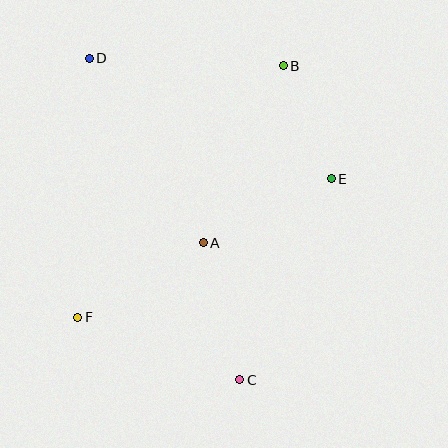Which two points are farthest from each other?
Points C and D are farthest from each other.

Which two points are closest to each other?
Points B and E are closest to each other.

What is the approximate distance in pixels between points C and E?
The distance between C and E is approximately 221 pixels.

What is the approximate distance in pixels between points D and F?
The distance between D and F is approximately 259 pixels.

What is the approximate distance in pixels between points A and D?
The distance between A and D is approximately 217 pixels.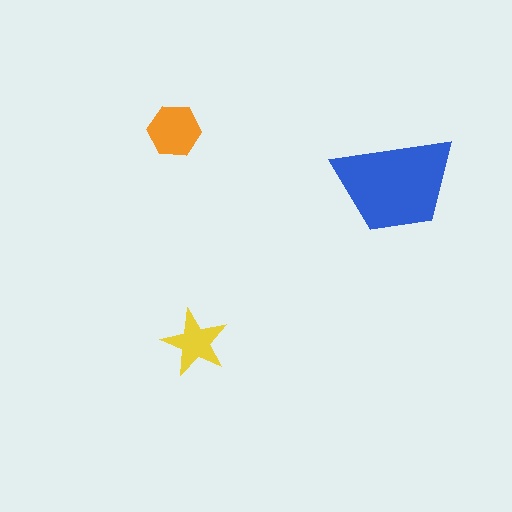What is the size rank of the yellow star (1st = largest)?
3rd.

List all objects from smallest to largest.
The yellow star, the orange hexagon, the blue trapezoid.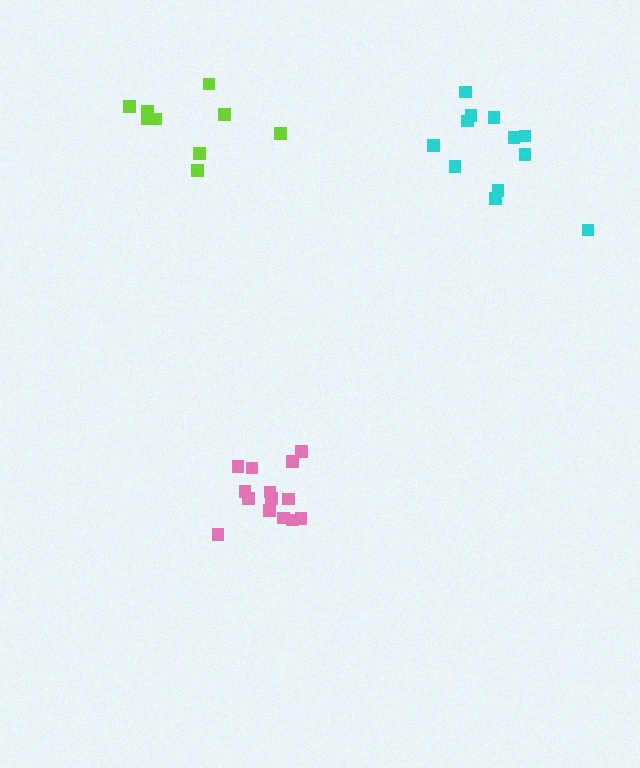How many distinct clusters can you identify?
There are 3 distinct clusters.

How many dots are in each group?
Group 1: 9 dots, Group 2: 14 dots, Group 3: 12 dots (35 total).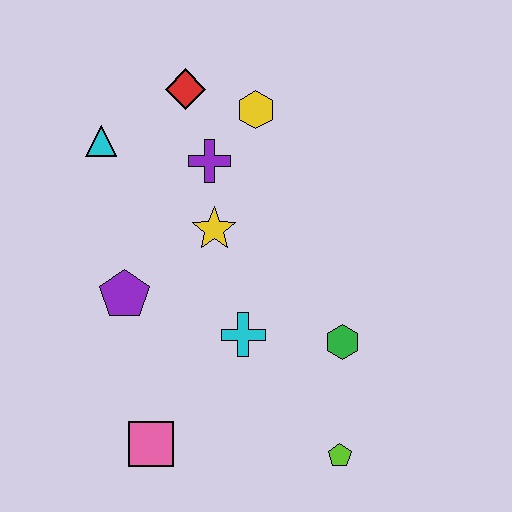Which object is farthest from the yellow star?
The lime pentagon is farthest from the yellow star.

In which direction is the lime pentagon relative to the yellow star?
The lime pentagon is below the yellow star.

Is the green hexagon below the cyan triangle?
Yes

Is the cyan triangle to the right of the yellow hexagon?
No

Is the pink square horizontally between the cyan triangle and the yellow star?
Yes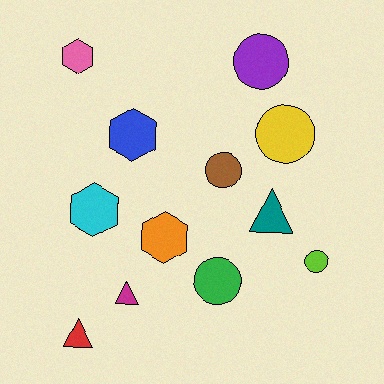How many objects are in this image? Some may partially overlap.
There are 12 objects.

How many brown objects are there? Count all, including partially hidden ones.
There is 1 brown object.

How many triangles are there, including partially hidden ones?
There are 3 triangles.